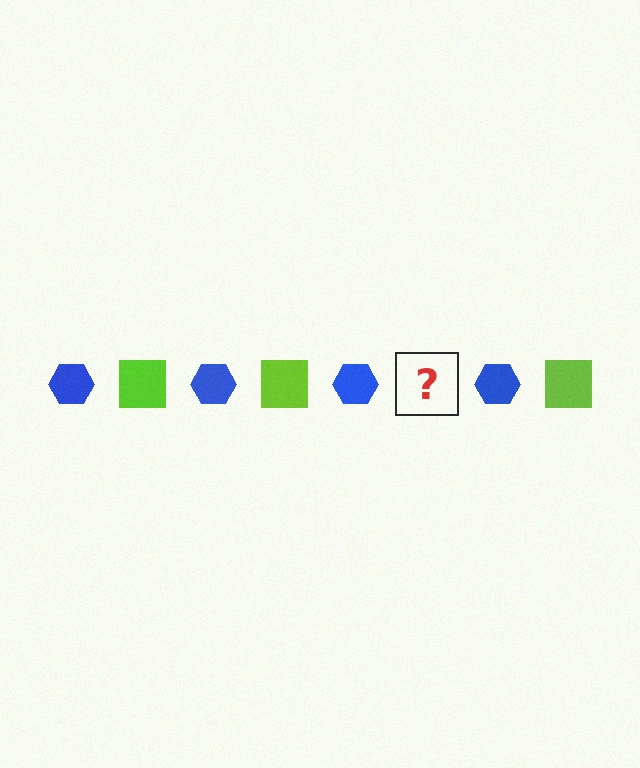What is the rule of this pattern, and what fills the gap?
The rule is that the pattern alternates between blue hexagon and lime square. The gap should be filled with a lime square.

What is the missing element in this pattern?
The missing element is a lime square.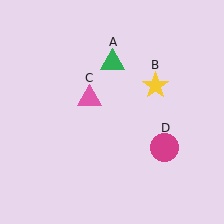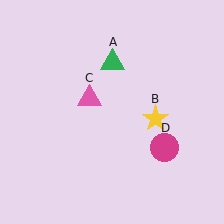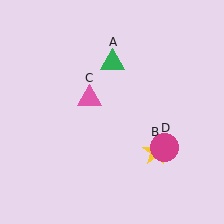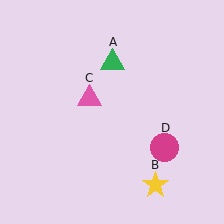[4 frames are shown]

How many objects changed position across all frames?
1 object changed position: yellow star (object B).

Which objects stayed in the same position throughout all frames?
Green triangle (object A) and pink triangle (object C) and magenta circle (object D) remained stationary.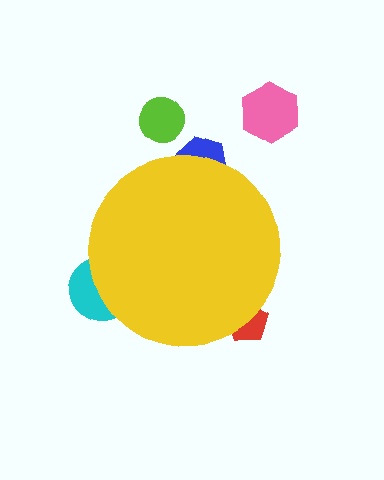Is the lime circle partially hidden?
No, the lime circle is fully visible.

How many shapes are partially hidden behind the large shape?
3 shapes are partially hidden.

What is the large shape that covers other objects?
A yellow circle.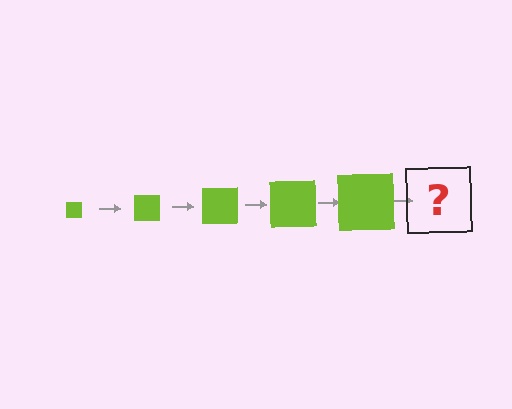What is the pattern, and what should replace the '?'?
The pattern is that the square gets progressively larger each step. The '?' should be a lime square, larger than the previous one.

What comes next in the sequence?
The next element should be a lime square, larger than the previous one.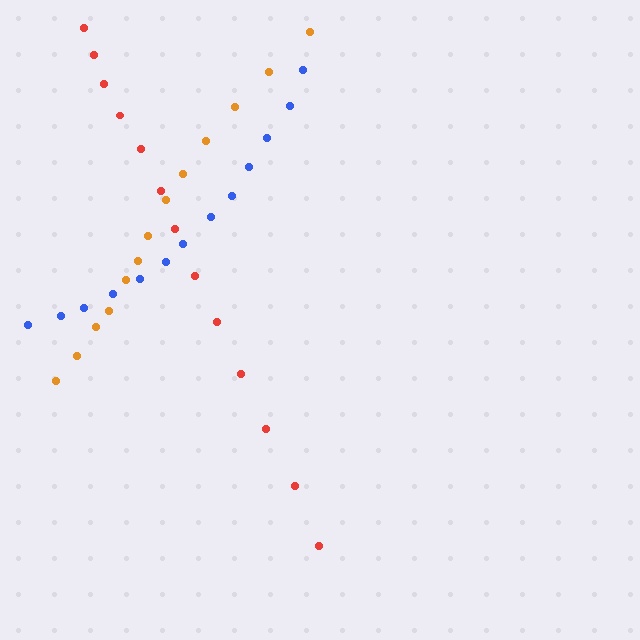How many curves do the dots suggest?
There are 3 distinct paths.